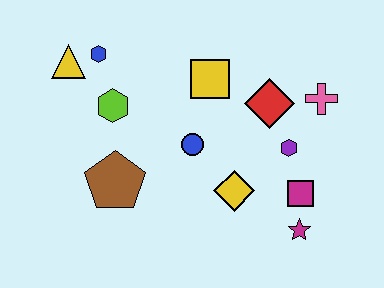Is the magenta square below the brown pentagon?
Yes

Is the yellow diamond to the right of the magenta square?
No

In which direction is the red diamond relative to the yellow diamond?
The red diamond is above the yellow diamond.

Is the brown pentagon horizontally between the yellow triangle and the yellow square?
Yes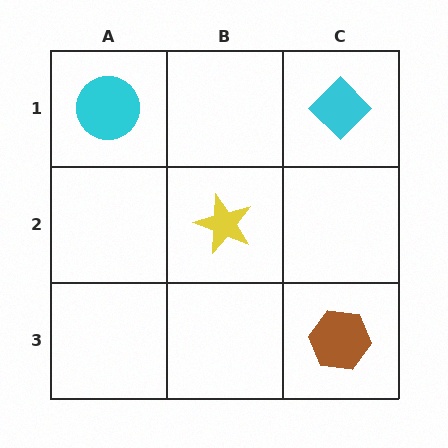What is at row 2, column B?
A yellow star.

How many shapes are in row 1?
2 shapes.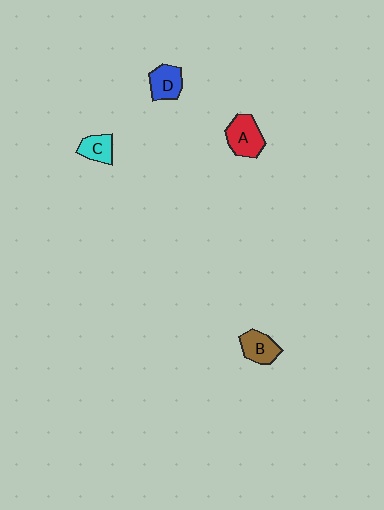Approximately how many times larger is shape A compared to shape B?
Approximately 1.2 times.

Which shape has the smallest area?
Shape C (cyan).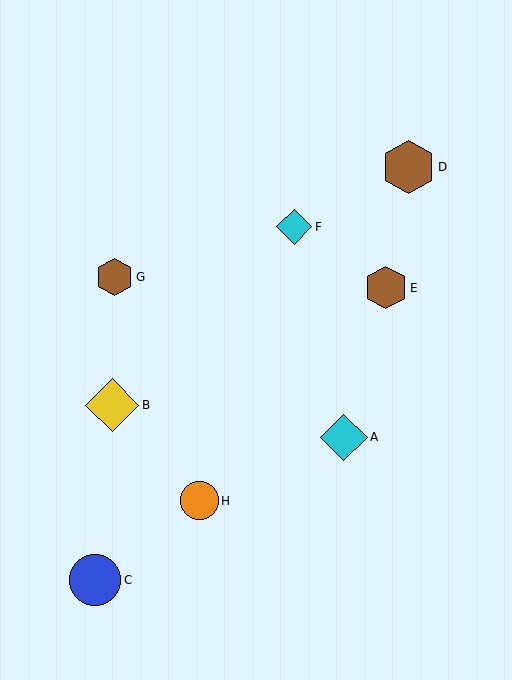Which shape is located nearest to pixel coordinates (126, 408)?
The yellow diamond (labeled B) at (112, 405) is nearest to that location.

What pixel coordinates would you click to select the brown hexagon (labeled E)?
Click at (386, 288) to select the brown hexagon E.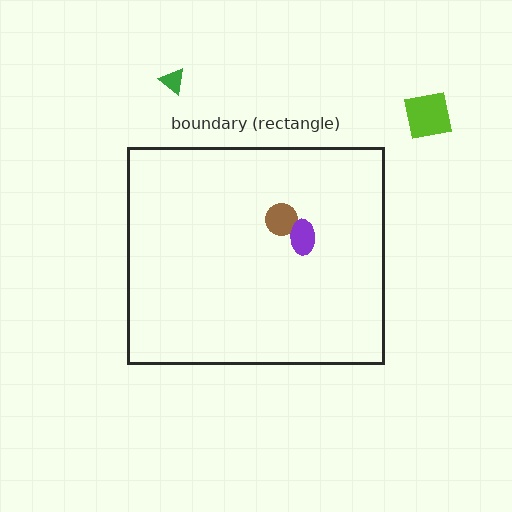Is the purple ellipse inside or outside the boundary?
Inside.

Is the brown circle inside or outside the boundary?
Inside.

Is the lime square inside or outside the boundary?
Outside.